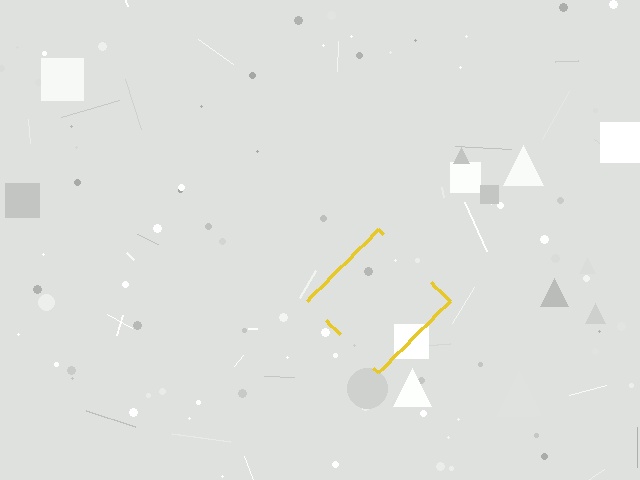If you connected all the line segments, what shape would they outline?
They would outline a diamond.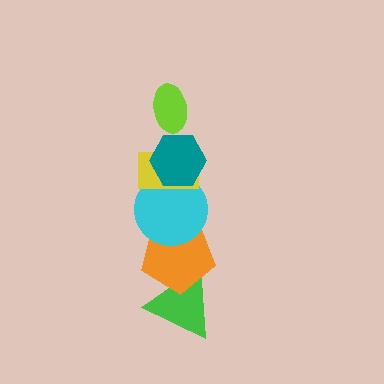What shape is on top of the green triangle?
The orange pentagon is on top of the green triangle.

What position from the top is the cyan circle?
The cyan circle is 4th from the top.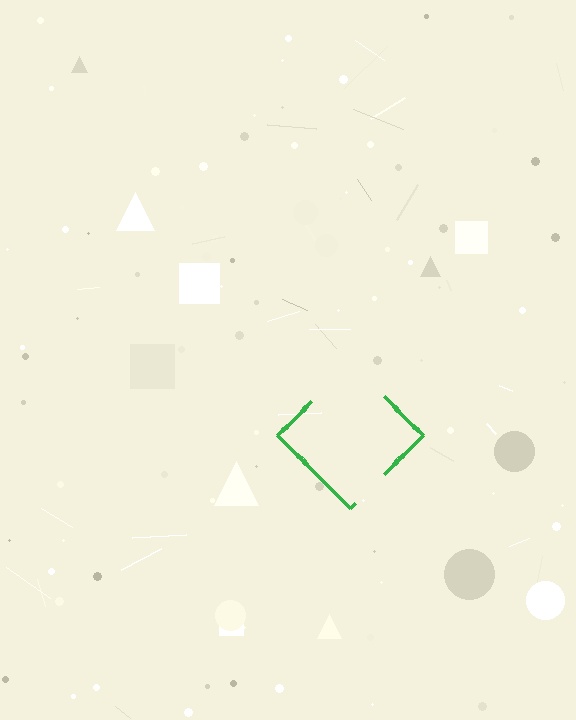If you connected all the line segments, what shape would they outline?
They would outline a diamond.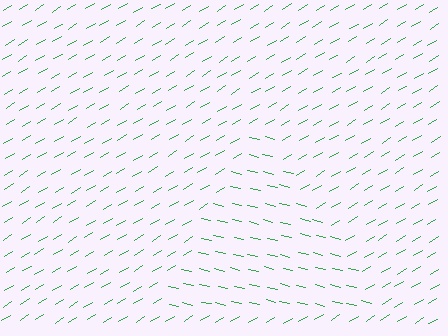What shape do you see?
I see a triangle.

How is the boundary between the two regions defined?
The boundary is defined purely by a change in line orientation (approximately 45 degrees difference). All lines are the same color and thickness.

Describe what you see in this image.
The image is filled with small green line segments. A triangle region in the image has lines oriented differently from the surrounding lines, creating a visible texture boundary.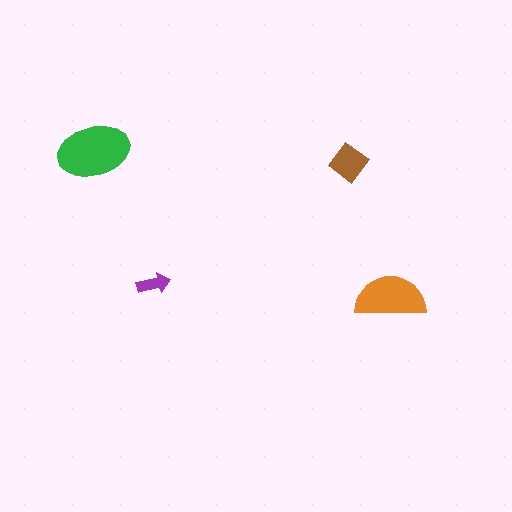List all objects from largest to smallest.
The green ellipse, the orange semicircle, the brown diamond, the purple arrow.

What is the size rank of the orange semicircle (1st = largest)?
2nd.